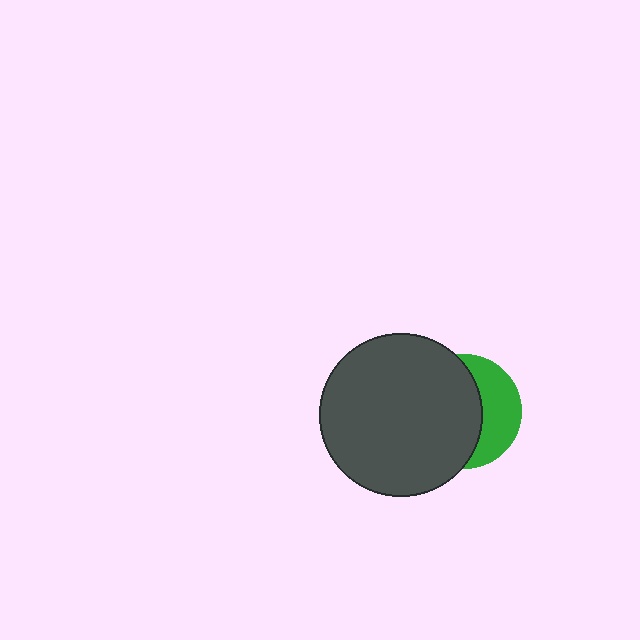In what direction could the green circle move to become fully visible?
The green circle could move right. That would shift it out from behind the dark gray circle entirely.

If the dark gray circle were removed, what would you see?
You would see the complete green circle.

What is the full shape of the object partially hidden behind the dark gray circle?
The partially hidden object is a green circle.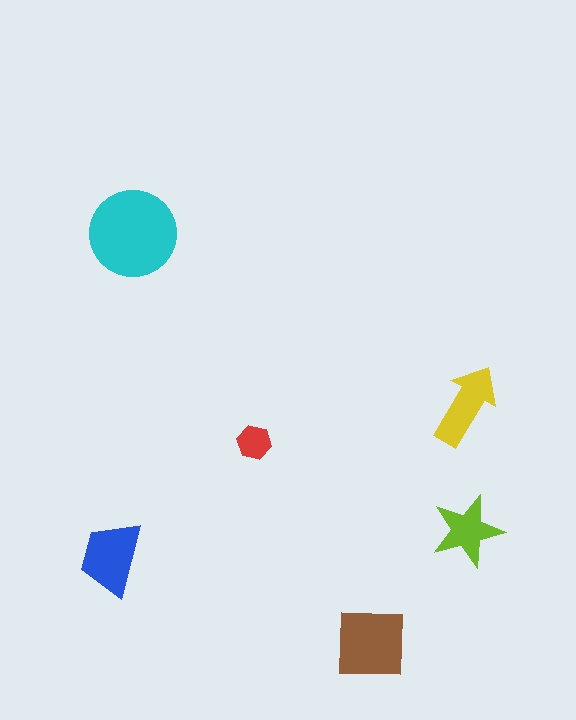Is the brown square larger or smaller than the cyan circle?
Smaller.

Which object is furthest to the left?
The blue trapezoid is leftmost.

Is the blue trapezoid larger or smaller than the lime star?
Larger.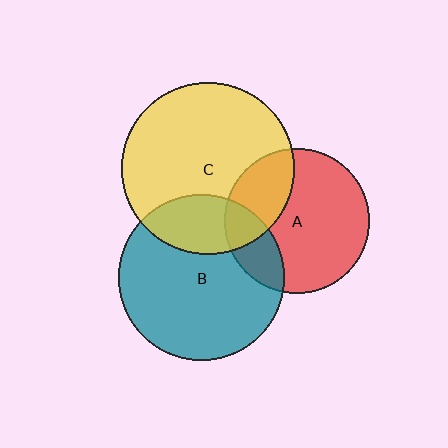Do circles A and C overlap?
Yes.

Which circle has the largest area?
Circle C (yellow).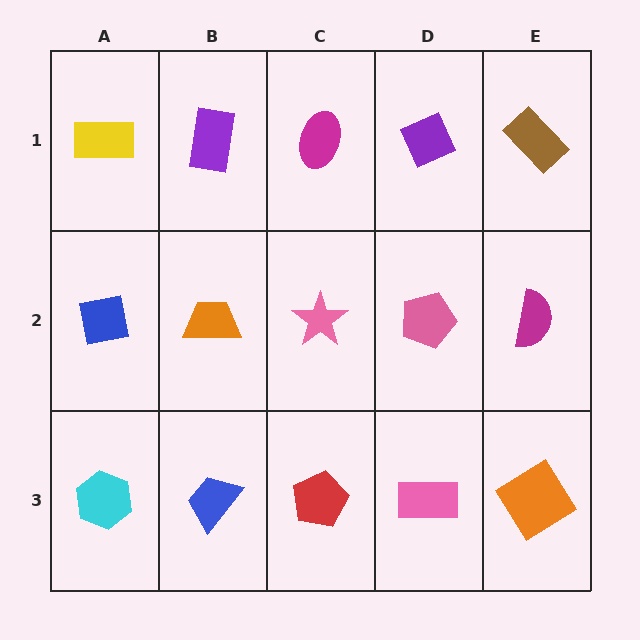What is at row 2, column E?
A magenta semicircle.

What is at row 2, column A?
A blue square.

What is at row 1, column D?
A purple diamond.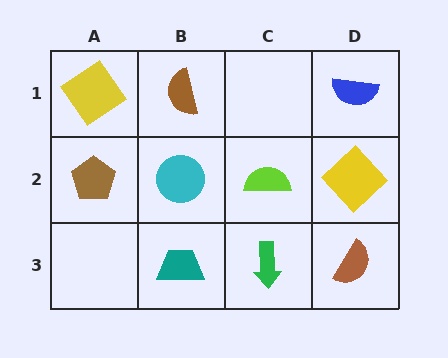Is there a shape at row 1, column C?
No, that cell is empty.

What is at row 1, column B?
A brown semicircle.